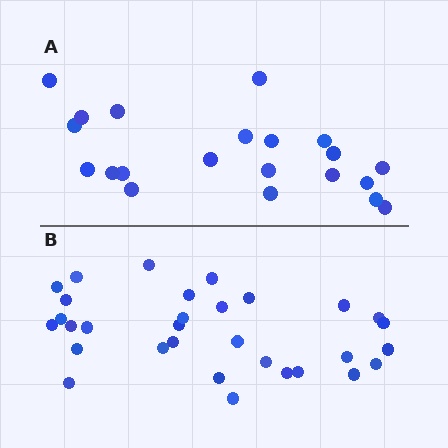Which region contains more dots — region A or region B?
Region B (the bottom region) has more dots.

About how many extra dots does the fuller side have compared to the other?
Region B has roughly 10 or so more dots than region A.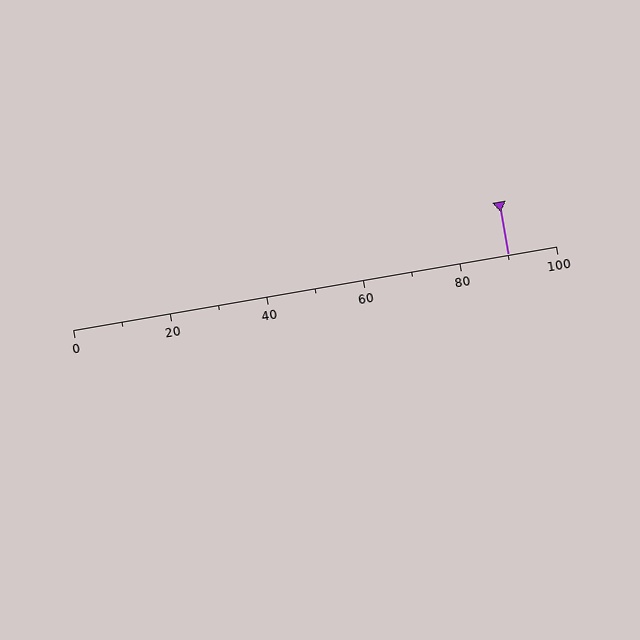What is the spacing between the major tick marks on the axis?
The major ticks are spaced 20 apart.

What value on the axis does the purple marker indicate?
The marker indicates approximately 90.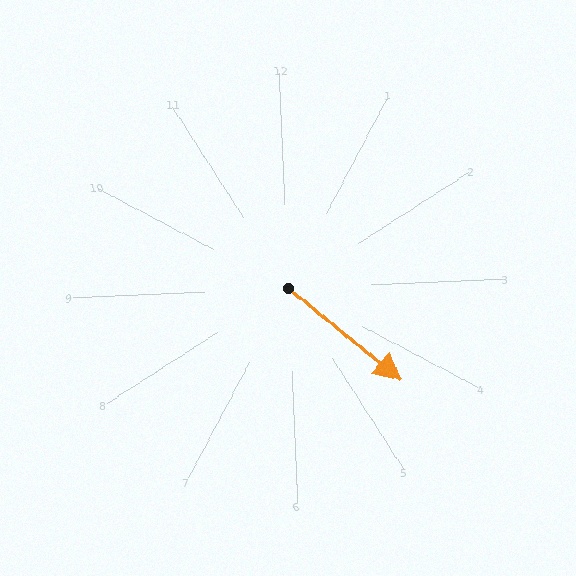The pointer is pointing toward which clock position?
Roughly 4 o'clock.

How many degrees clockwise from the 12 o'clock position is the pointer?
Approximately 132 degrees.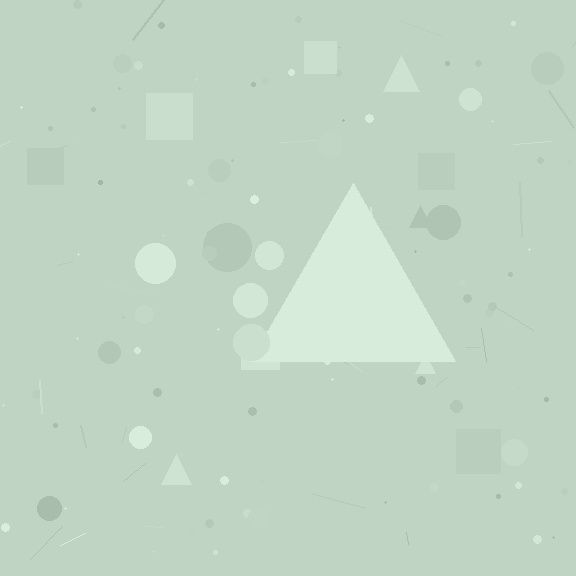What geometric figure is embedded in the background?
A triangle is embedded in the background.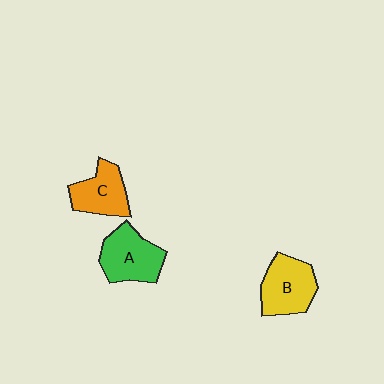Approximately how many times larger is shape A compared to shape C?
Approximately 1.2 times.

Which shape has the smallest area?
Shape C (orange).